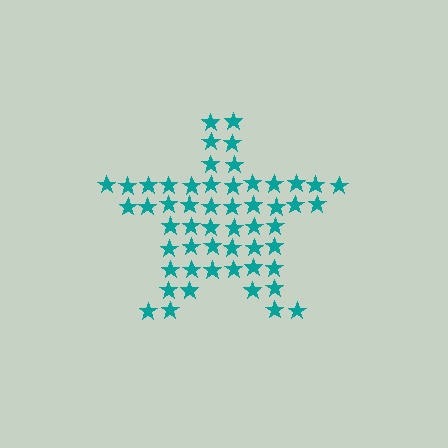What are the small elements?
The small elements are stars.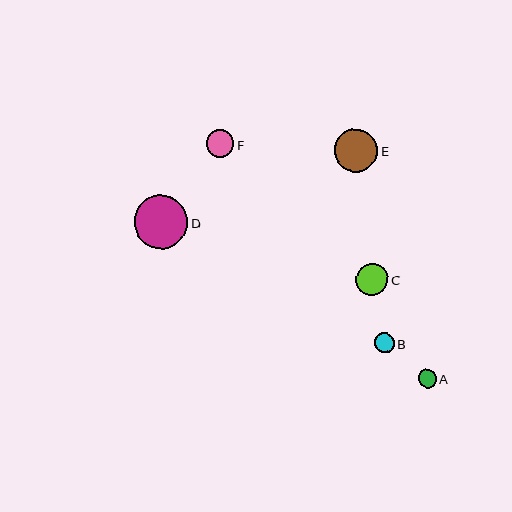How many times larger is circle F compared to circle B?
Circle F is approximately 1.4 times the size of circle B.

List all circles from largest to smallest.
From largest to smallest: D, E, C, F, B, A.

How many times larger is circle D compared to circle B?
Circle D is approximately 2.7 times the size of circle B.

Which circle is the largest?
Circle D is the largest with a size of approximately 54 pixels.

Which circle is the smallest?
Circle A is the smallest with a size of approximately 18 pixels.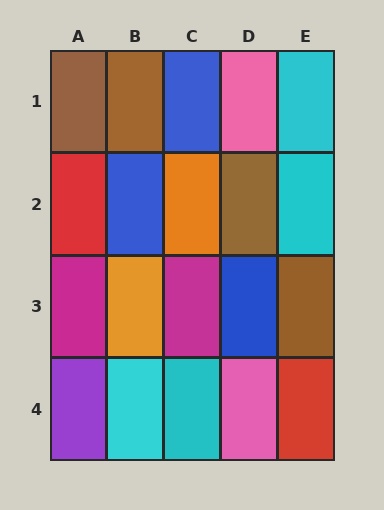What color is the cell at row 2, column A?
Red.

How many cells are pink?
2 cells are pink.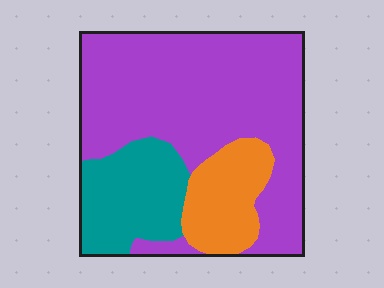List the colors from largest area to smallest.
From largest to smallest: purple, teal, orange.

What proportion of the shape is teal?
Teal takes up about one fifth (1/5) of the shape.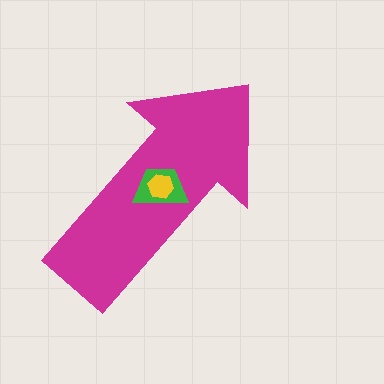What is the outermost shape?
The magenta arrow.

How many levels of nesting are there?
3.